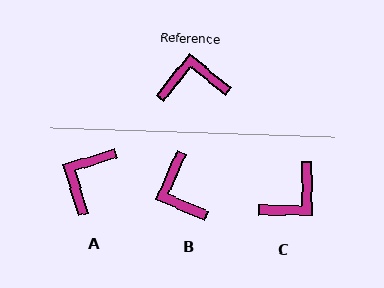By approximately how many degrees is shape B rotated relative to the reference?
Approximately 105 degrees counter-clockwise.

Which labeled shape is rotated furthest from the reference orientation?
C, about 141 degrees away.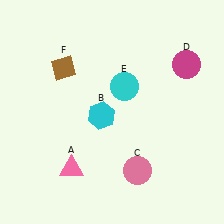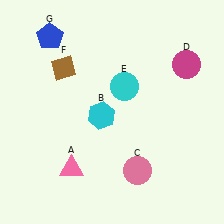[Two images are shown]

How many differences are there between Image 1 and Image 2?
There is 1 difference between the two images.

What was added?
A blue pentagon (G) was added in Image 2.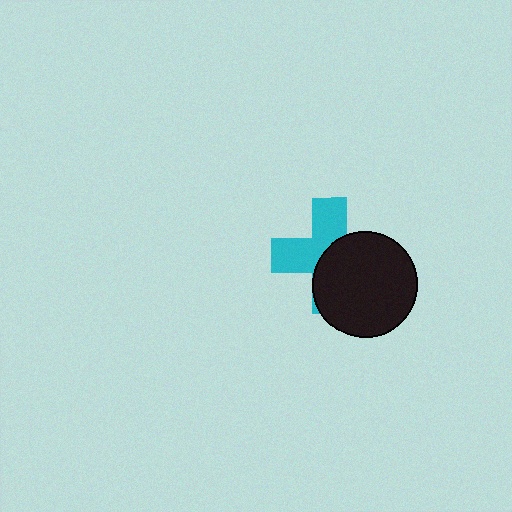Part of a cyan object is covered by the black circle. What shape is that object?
It is a cross.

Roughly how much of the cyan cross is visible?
About half of it is visible (roughly 48%).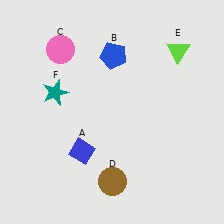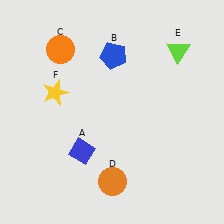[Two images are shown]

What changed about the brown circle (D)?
In Image 1, D is brown. In Image 2, it changed to orange.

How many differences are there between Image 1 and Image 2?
There are 3 differences between the two images.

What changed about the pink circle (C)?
In Image 1, C is pink. In Image 2, it changed to orange.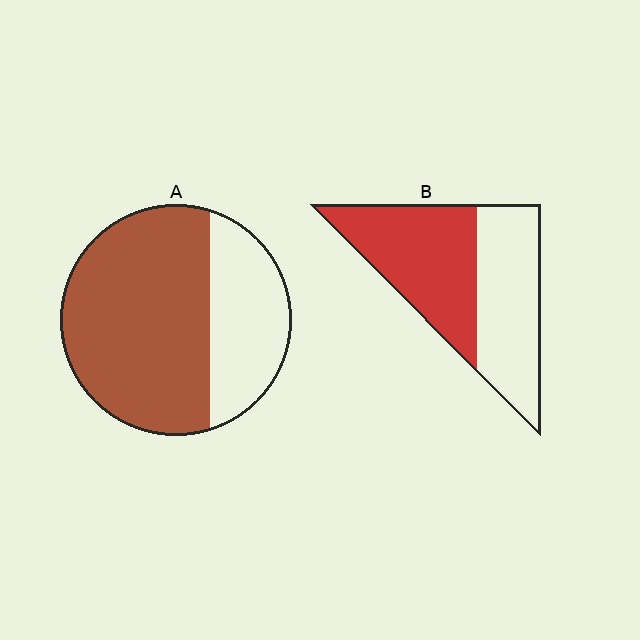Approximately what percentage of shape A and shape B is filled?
A is approximately 70% and B is approximately 50%.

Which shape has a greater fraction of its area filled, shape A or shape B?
Shape A.